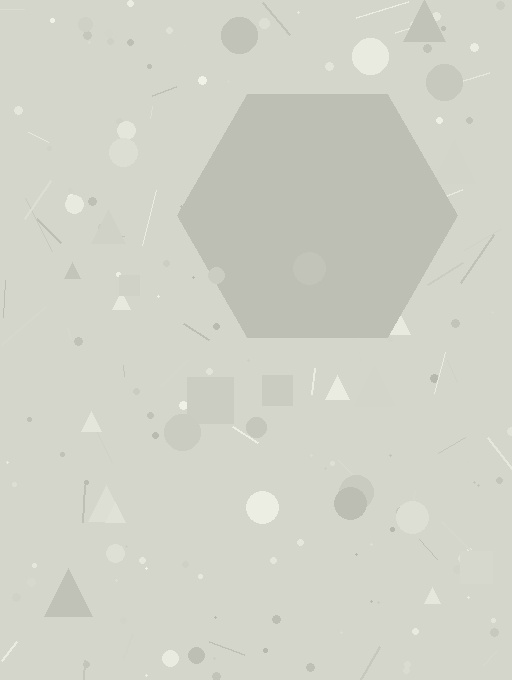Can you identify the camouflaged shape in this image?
The camouflaged shape is a hexagon.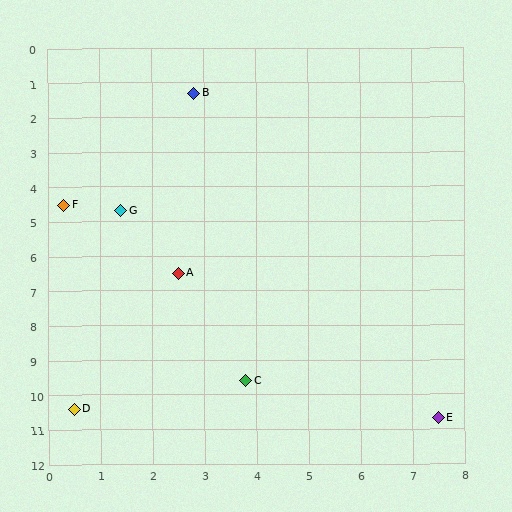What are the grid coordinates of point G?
Point G is at approximately (1.4, 4.7).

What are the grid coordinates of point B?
Point B is at approximately (2.8, 1.3).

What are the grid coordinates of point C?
Point C is at approximately (3.8, 9.6).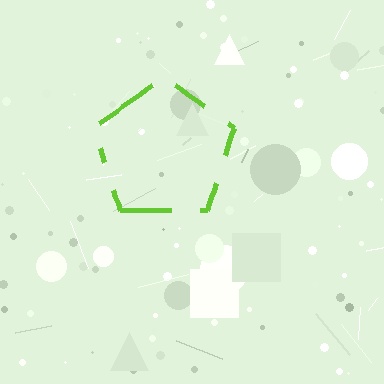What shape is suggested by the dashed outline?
The dashed outline suggests a pentagon.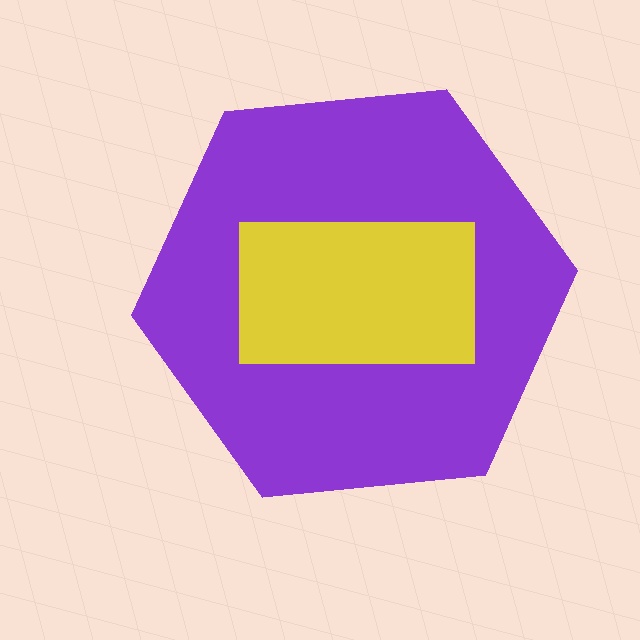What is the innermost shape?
The yellow rectangle.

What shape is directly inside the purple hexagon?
The yellow rectangle.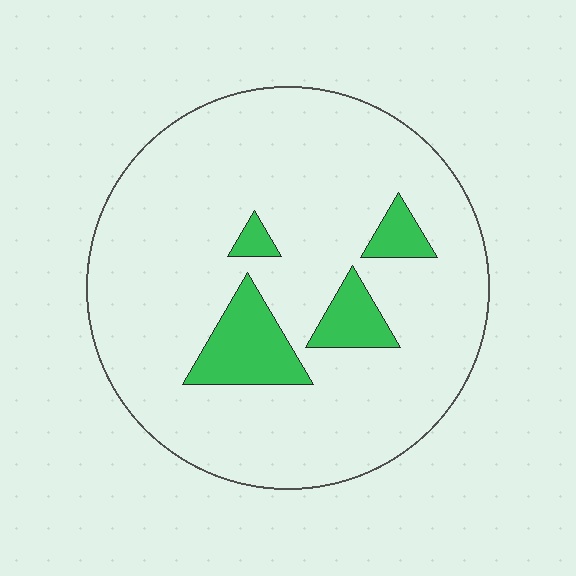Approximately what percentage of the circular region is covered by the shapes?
Approximately 10%.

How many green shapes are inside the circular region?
4.